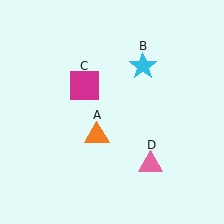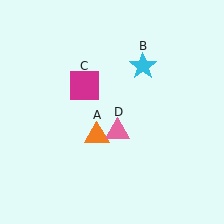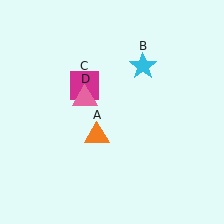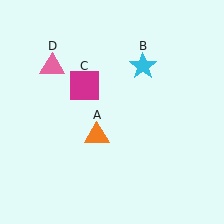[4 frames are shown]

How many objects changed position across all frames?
1 object changed position: pink triangle (object D).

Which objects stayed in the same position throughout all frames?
Orange triangle (object A) and cyan star (object B) and magenta square (object C) remained stationary.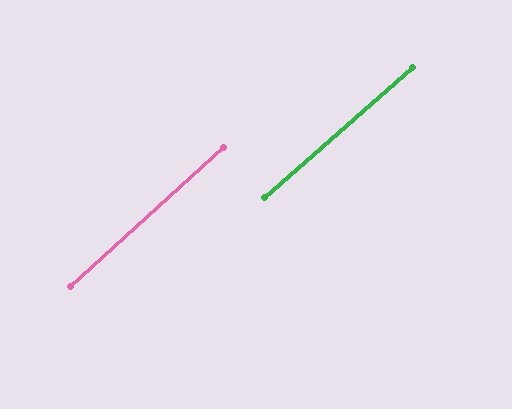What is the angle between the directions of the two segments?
Approximately 1 degree.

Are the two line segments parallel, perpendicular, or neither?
Parallel — their directions differ by only 1.0°.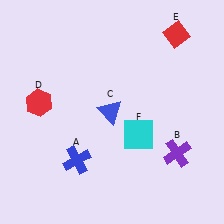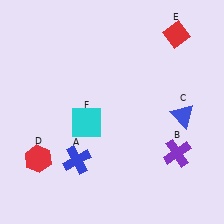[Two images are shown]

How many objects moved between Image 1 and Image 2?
3 objects moved between the two images.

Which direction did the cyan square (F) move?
The cyan square (F) moved left.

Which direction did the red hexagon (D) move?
The red hexagon (D) moved down.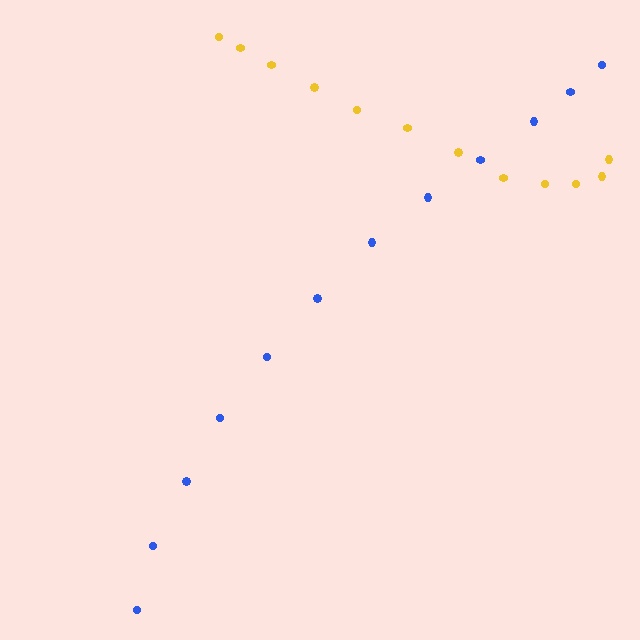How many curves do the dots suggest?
There are 2 distinct paths.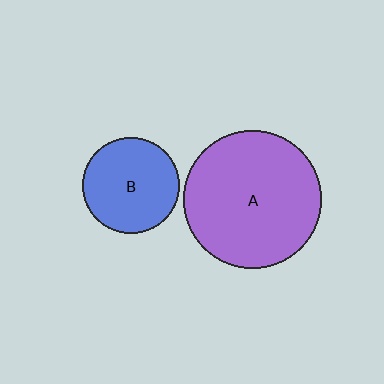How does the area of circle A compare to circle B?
Approximately 2.0 times.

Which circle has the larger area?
Circle A (purple).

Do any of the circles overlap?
No, none of the circles overlap.